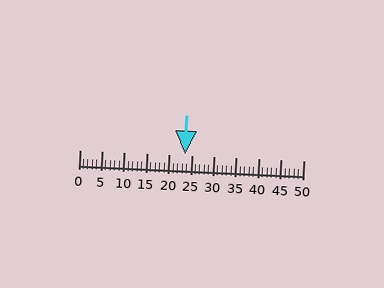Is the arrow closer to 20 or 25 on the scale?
The arrow is closer to 25.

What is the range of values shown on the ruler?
The ruler shows values from 0 to 50.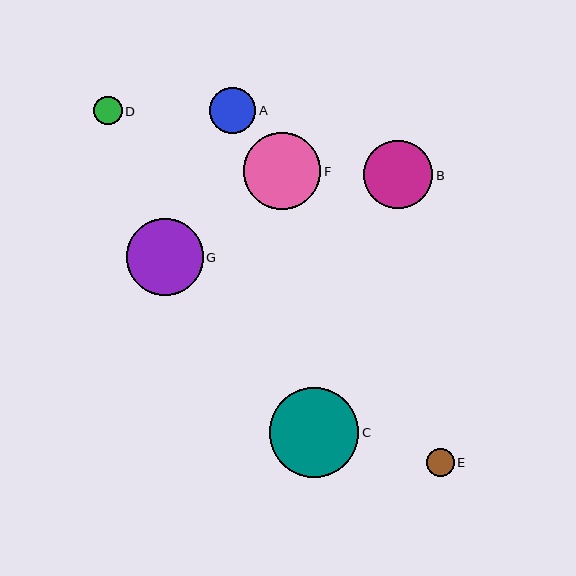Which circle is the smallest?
Circle E is the smallest with a size of approximately 28 pixels.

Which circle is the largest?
Circle C is the largest with a size of approximately 90 pixels.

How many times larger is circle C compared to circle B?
Circle C is approximately 1.3 times the size of circle B.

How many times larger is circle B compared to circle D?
Circle B is approximately 2.4 times the size of circle D.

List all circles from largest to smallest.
From largest to smallest: C, F, G, B, A, D, E.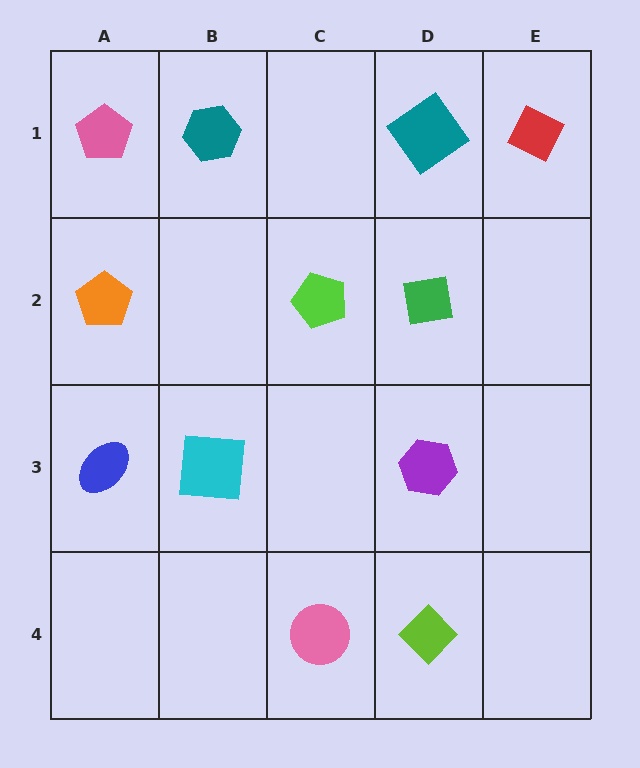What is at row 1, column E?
A red diamond.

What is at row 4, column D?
A lime diamond.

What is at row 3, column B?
A cyan square.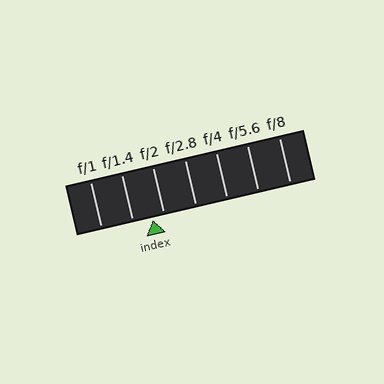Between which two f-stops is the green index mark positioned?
The index mark is between f/1.4 and f/2.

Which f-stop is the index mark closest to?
The index mark is closest to f/2.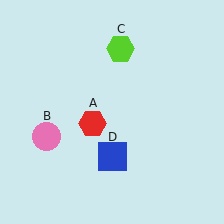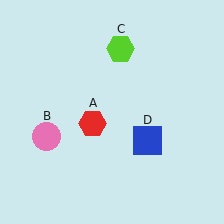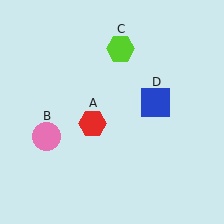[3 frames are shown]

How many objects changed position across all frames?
1 object changed position: blue square (object D).